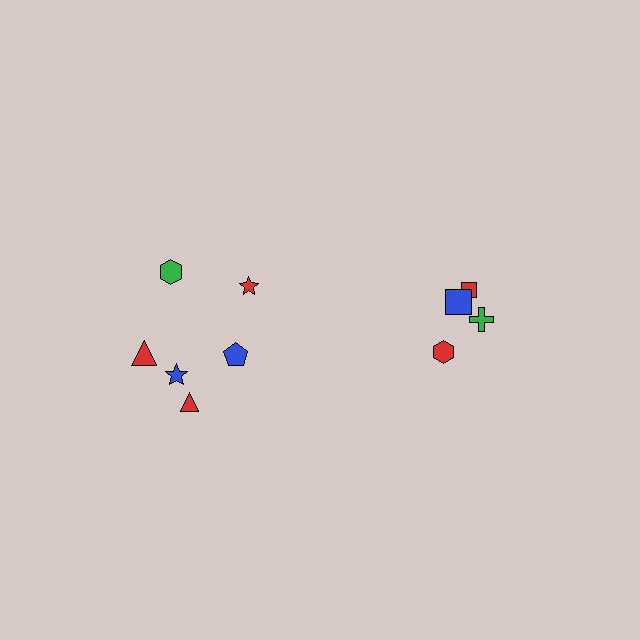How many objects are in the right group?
There are 4 objects.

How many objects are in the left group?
There are 6 objects.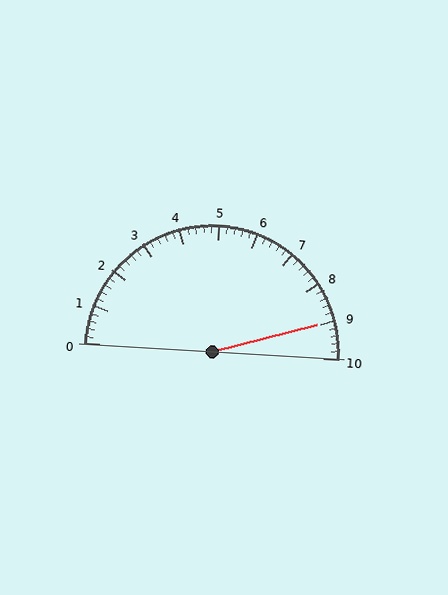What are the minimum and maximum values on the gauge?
The gauge ranges from 0 to 10.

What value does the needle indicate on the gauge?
The needle indicates approximately 9.0.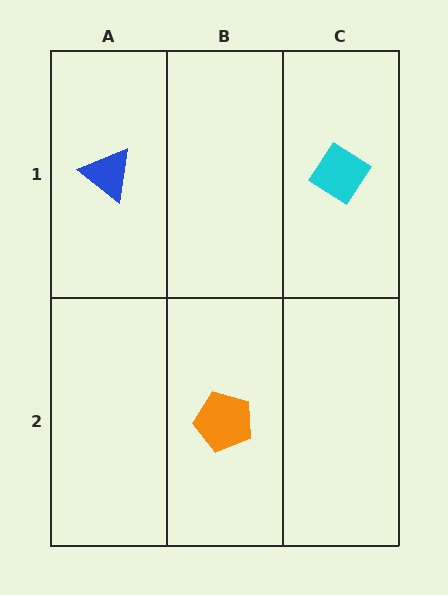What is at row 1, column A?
A blue triangle.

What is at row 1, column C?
A cyan diamond.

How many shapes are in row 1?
2 shapes.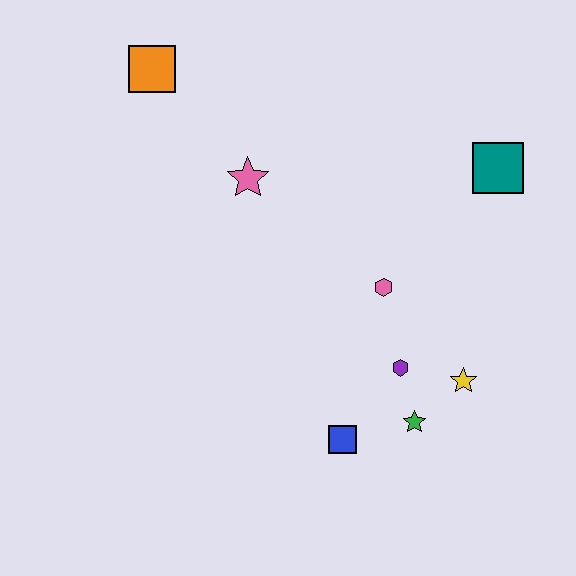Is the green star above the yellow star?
No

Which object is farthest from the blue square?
The orange square is farthest from the blue square.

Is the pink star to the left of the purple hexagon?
Yes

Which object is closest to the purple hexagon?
The green star is closest to the purple hexagon.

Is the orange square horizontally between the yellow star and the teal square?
No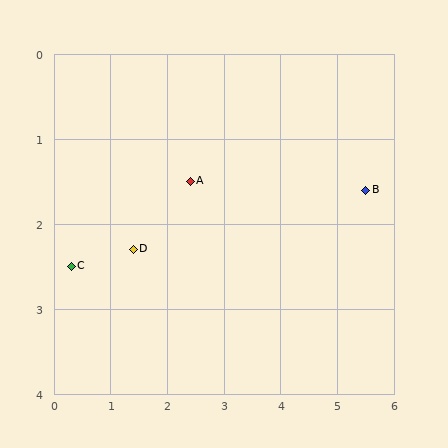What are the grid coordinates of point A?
Point A is at approximately (2.4, 1.5).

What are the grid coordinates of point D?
Point D is at approximately (1.4, 2.3).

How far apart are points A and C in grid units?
Points A and C are about 2.3 grid units apart.